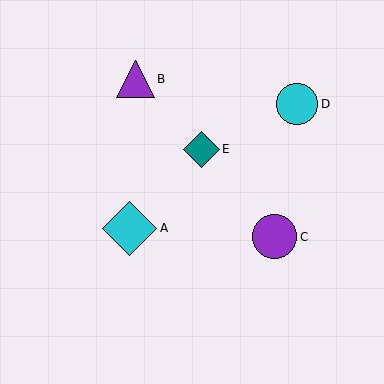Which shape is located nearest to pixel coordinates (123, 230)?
The cyan diamond (labeled A) at (130, 228) is nearest to that location.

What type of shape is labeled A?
Shape A is a cyan diamond.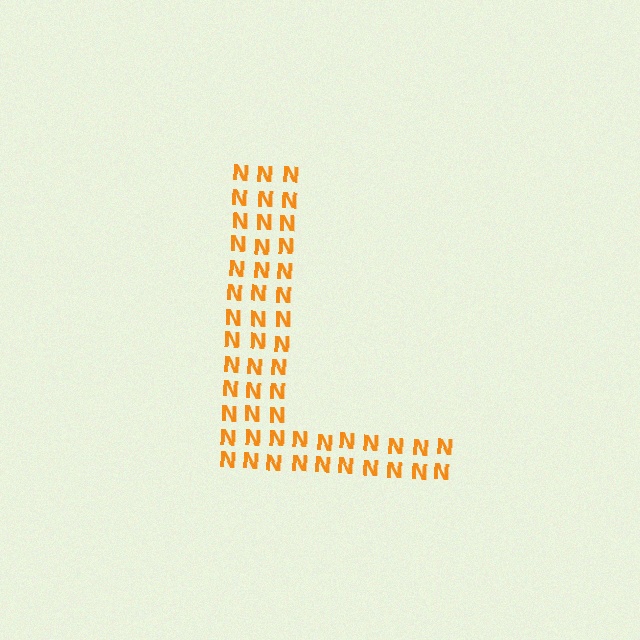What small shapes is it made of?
It is made of small letter N's.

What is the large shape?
The large shape is the letter L.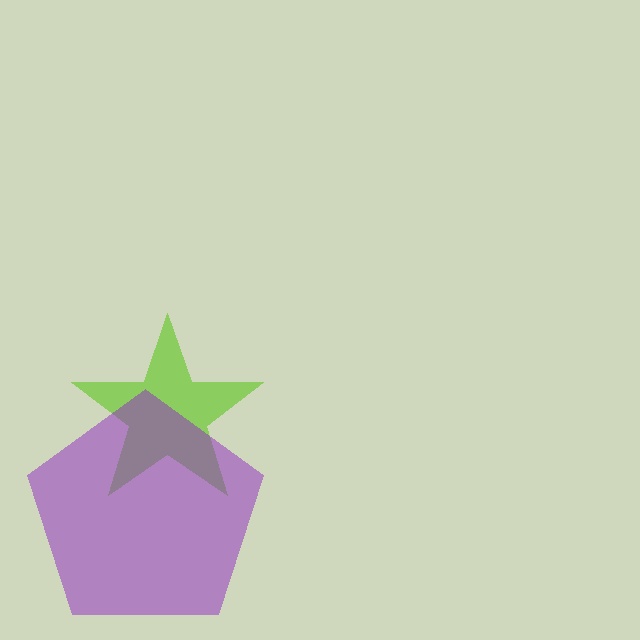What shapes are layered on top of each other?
The layered shapes are: a lime star, a purple pentagon.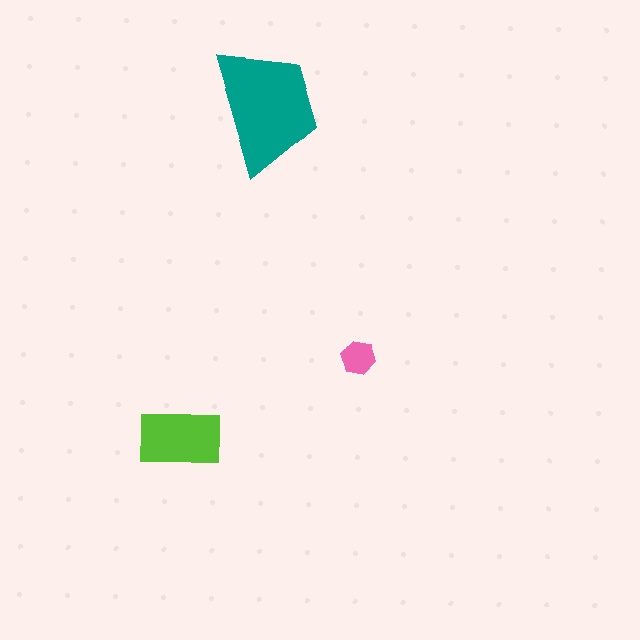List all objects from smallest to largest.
The pink hexagon, the lime rectangle, the teal trapezoid.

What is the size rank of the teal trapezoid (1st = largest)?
1st.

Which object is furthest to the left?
The lime rectangle is leftmost.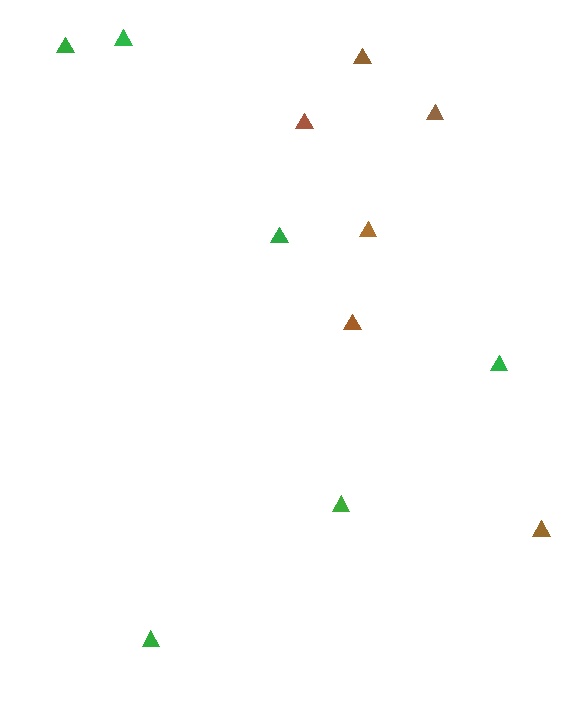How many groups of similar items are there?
There are 2 groups: one group of green triangles (6) and one group of brown triangles (6).